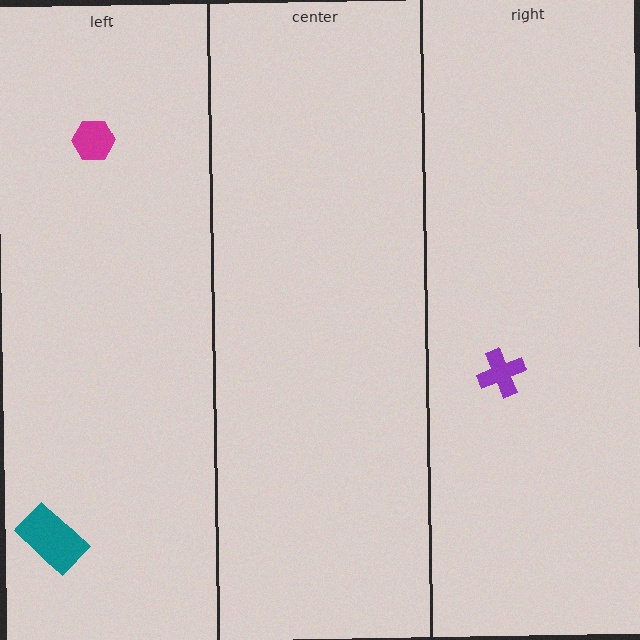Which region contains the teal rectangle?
The left region.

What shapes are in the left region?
The magenta hexagon, the teal rectangle.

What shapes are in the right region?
The purple cross.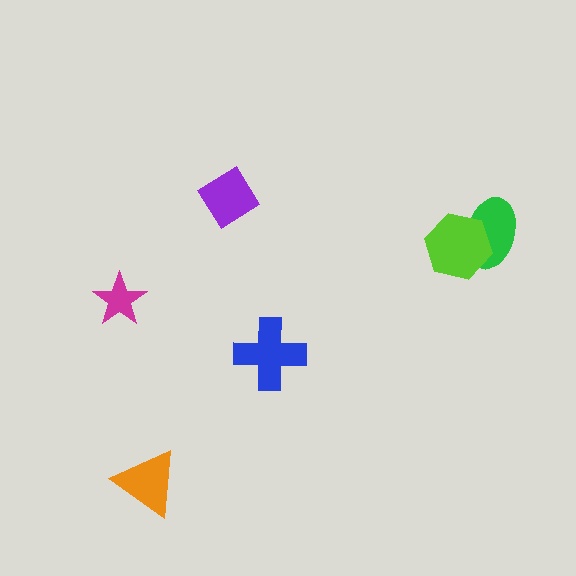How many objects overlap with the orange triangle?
0 objects overlap with the orange triangle.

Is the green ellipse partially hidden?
Yes, it is partially covered by another shape.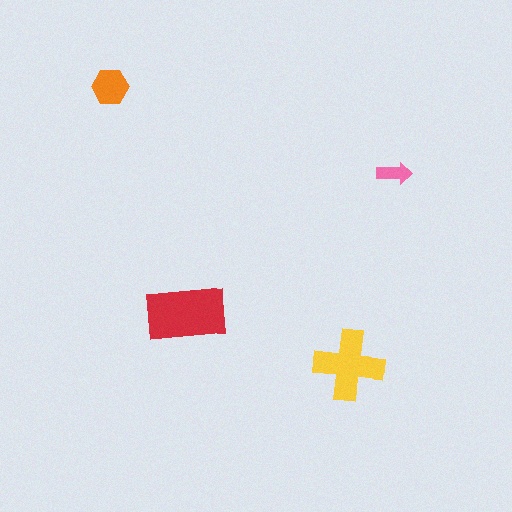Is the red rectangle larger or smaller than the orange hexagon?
Larger.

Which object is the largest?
The red rectangle.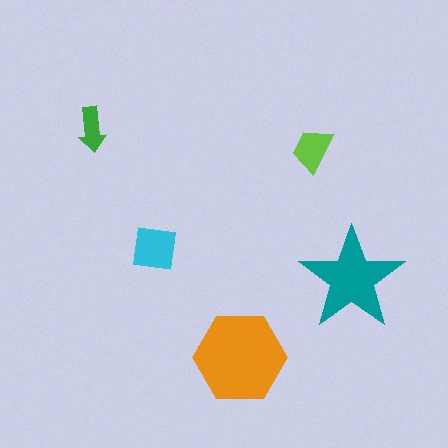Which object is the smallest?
The green arrow.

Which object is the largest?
The orange hexagon.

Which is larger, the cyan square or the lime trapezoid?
The cyan square.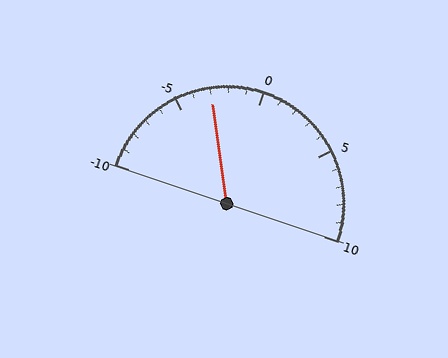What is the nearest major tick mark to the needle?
The nearest major tick mark is -5.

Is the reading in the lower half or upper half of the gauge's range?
The reading is in the lower half of the range (-10 to 10).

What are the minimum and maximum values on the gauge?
The gauge ranges from -10 to 10.